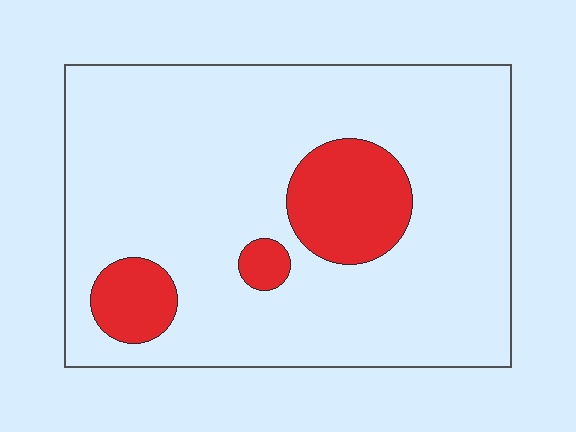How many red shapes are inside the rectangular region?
3.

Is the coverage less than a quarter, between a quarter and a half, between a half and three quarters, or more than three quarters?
Less than a quarter.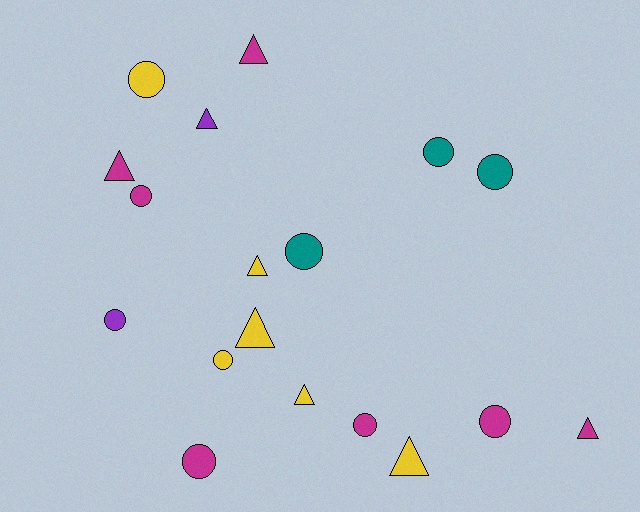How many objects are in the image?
There are 18 objects.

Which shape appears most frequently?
Circle, with 10 objects.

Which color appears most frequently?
Magenta, with 7 objects.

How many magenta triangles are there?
There are 3 magenta triangles.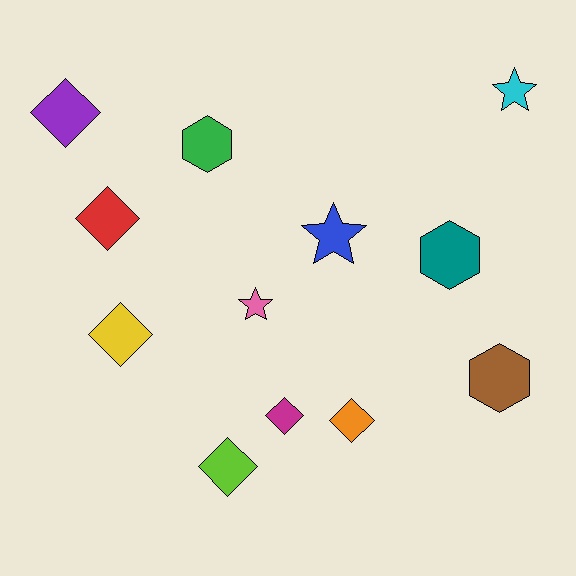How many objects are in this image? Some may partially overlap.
There are 12 objects.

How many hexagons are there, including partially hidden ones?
There are 3 hexagons.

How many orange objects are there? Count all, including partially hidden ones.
There is 1 orange object.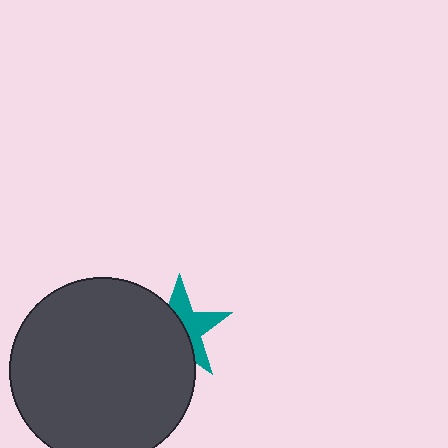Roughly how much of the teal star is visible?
About half of it is visible (roughly 46%).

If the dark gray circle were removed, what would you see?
You would see the complete teal star.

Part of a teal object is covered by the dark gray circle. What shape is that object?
It is a star.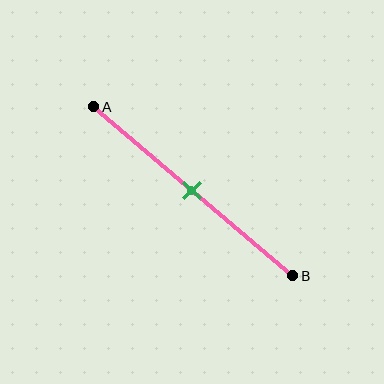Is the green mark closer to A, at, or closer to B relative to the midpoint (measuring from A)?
The green mark is approximately at the midpoint of segment AB.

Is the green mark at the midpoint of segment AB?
Yes, the mark is approximately at the midpoint.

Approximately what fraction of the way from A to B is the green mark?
The green mark is approximately 50% of the way from A to B.